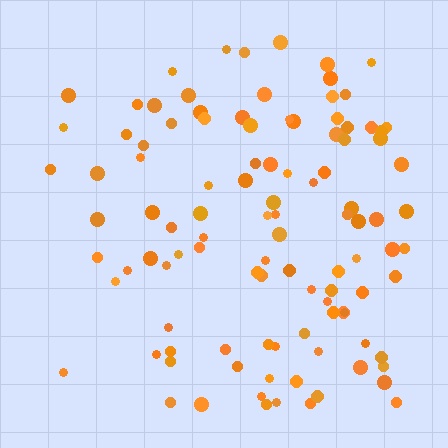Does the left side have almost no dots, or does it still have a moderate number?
Still a moderate number, just noticeably fewer than the right.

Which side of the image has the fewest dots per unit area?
The left.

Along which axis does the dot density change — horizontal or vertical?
Horizontal.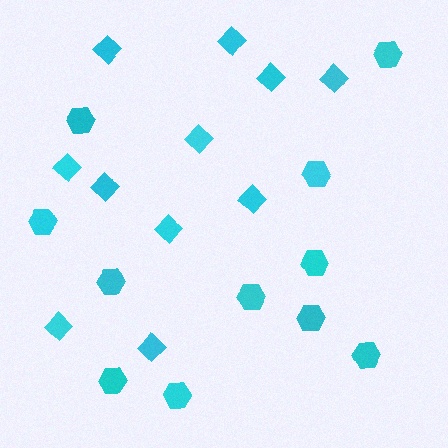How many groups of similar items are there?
There are 2 groups: one group of diamonds (11) and one group of hexagons (11).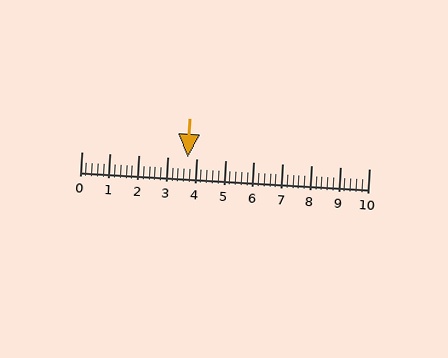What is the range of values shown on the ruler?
The ruler shows values from 0 to 10.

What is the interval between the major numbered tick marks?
The major tick marks are spaced 1 units apart.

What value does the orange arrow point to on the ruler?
The orange arrow points to approximately 3.7.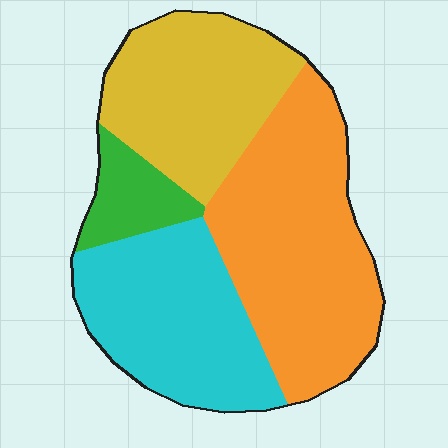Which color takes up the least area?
Green, at roughly 10%.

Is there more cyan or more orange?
Orange.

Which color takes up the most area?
Orange, at roughly 40%.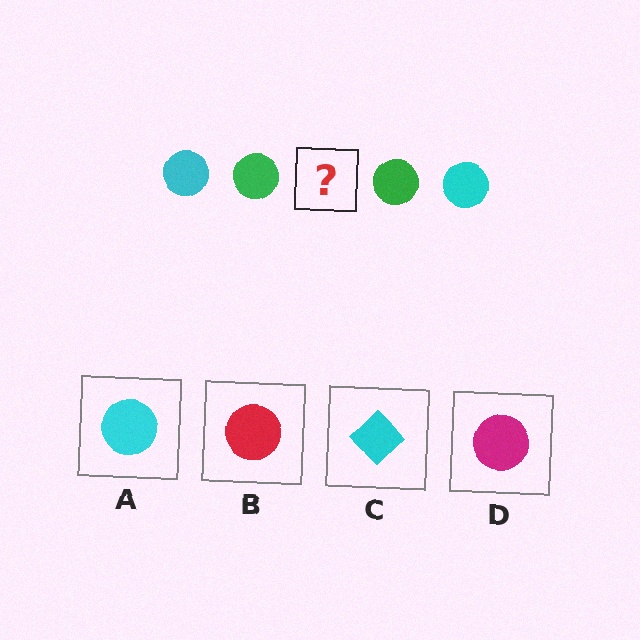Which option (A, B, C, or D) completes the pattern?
A.